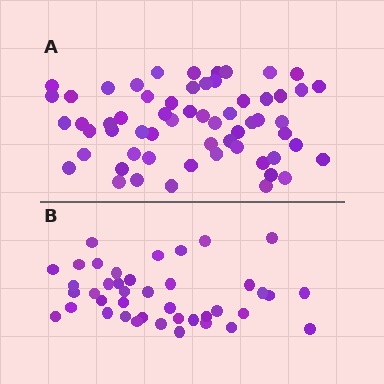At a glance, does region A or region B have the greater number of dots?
Region A (the top region) has more dots.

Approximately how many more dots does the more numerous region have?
Region A has approximately 20 more dots than region B.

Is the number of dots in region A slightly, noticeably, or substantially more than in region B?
Region A has substantially more. The ratio is roughly 1.5 to 1.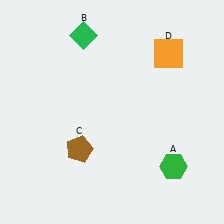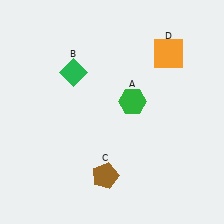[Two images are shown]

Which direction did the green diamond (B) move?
The green diamond (B) moved down.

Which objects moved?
The objects that moved are: the green hexagon (A), the green diamond (B), the brown pentagon (C).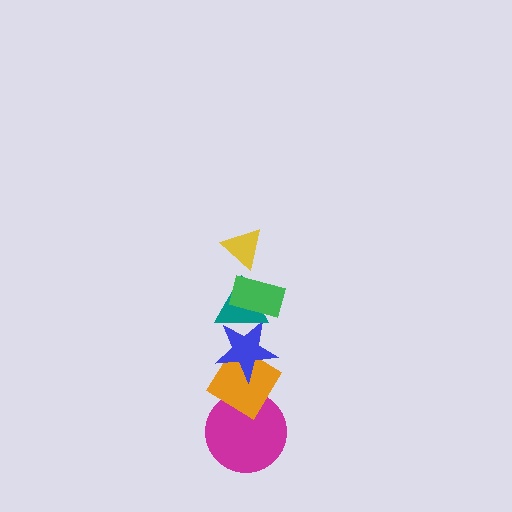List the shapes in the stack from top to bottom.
From top to bottom: the yellow triangle, the green rectangle, the teal triangle, the blue star, the orange diamond, the magenta circle.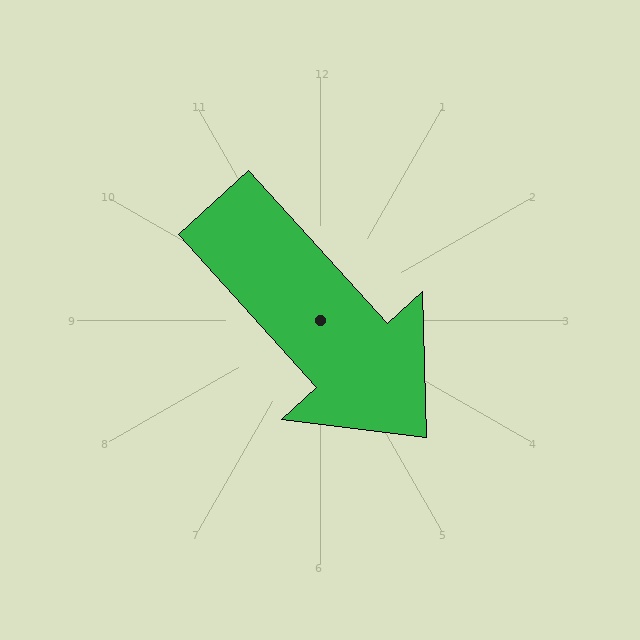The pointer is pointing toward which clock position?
Roughly 5 o'clock.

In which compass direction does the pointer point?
Southeast.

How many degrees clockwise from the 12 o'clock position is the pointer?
Approximately 138 degrees.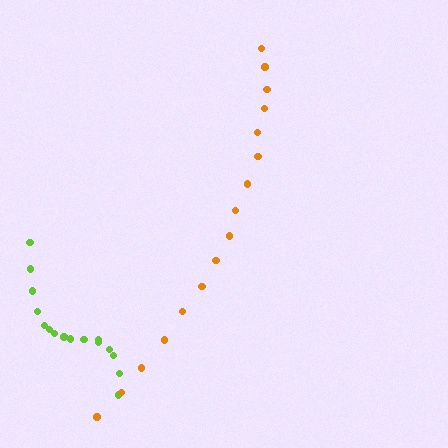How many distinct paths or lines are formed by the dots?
There are 2 distinct paths.